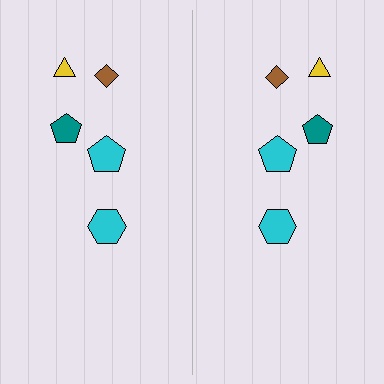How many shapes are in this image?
There are 10 shapes in this image.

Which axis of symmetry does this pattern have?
The pattern has a vertical axis of symmetry running through the center of the image.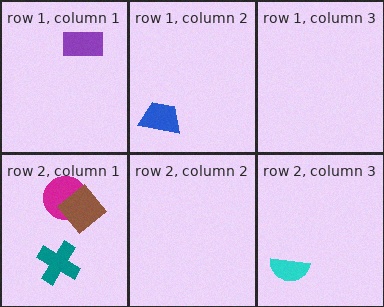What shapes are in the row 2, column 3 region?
The cyan semicircle.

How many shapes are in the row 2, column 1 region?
3.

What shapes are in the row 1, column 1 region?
The purple rectangle.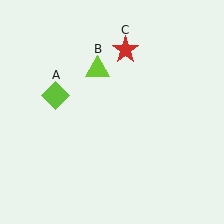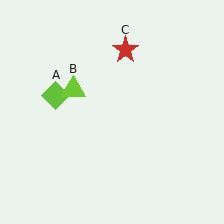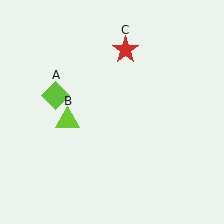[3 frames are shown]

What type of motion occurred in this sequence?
The lime triangle (object B) rotated counterclockwise around the center of the scene.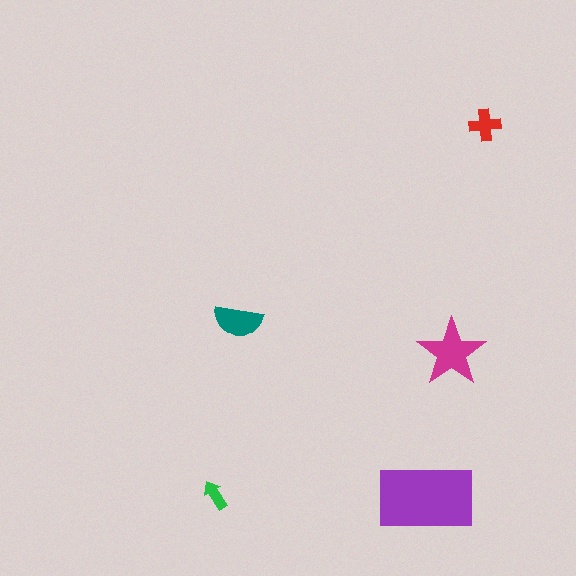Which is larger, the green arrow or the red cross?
The red cross.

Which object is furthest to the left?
The green arrow is leftmost.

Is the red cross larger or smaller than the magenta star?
Smaller.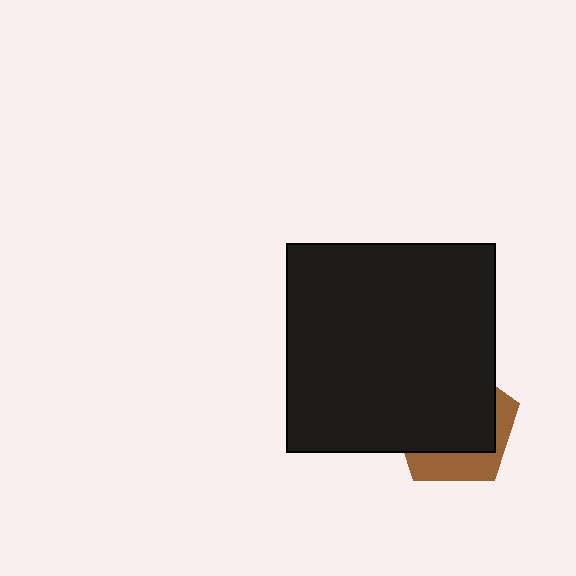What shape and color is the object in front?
The object in front is a black square.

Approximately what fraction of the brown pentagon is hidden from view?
Roughly 69% of the brown pentagon is hidden behind the black square.